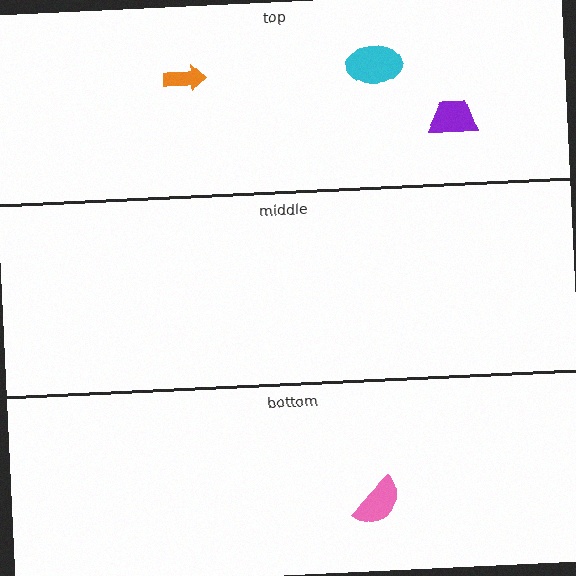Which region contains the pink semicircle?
The bottom region.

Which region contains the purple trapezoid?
The top region.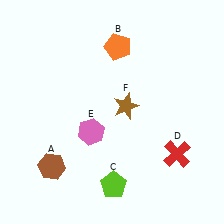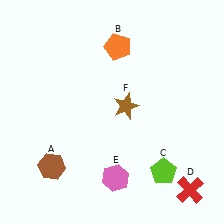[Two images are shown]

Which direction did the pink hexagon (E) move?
The pink hexagon (E) moved down.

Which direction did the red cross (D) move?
The red cross (D) moved down.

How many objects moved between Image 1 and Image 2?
3 objects moved between the two images.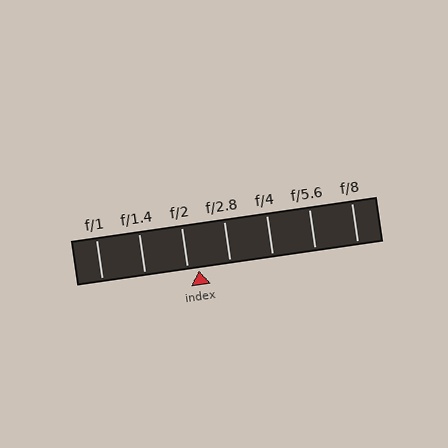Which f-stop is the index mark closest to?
The index mark is closest to f/2.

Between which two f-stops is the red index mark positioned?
The index mark is between f/2 and f/2.8.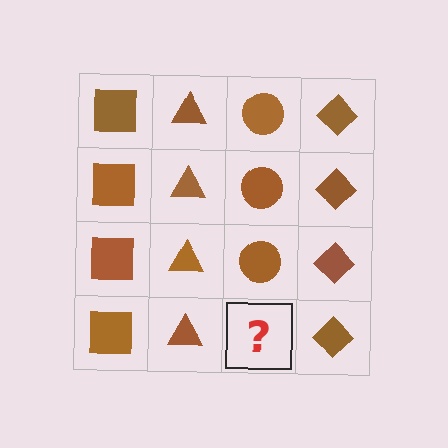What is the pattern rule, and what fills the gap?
The rule is that each column has a consistent shape. The gap should be filled with a brown circle.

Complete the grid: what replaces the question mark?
The question mark should be replaced with a brown circle.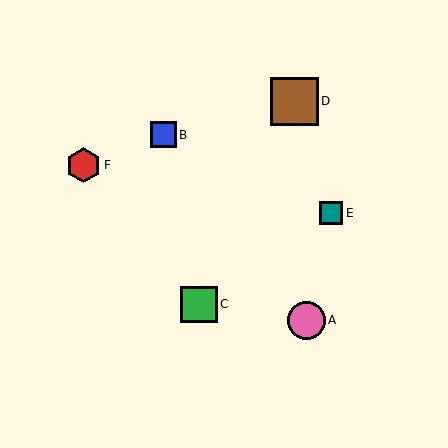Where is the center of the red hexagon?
The center of the red hexagon is at (84, 165).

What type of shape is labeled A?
Shape A is a pink circle.